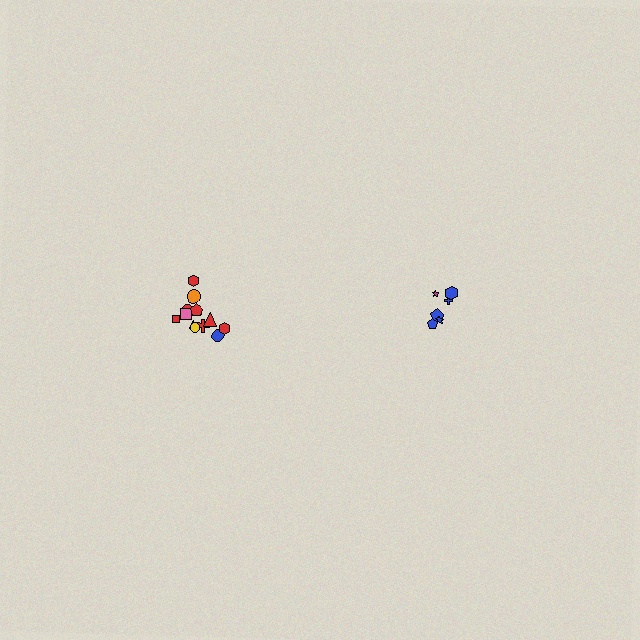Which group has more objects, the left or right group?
The left group.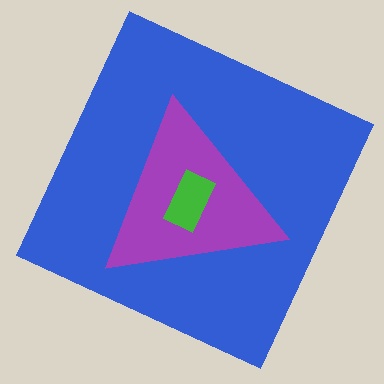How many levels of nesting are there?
3.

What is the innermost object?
The green rectangle.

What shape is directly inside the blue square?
The purple triangle.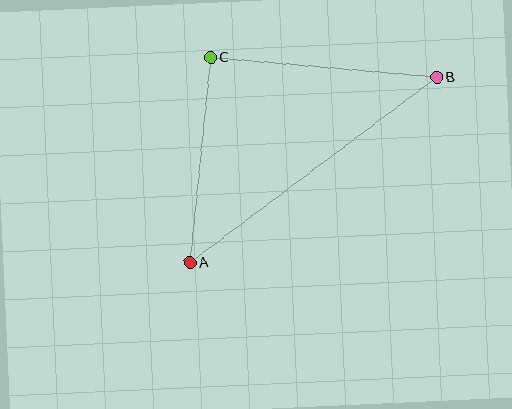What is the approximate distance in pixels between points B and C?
The distance between B and C is approximately 227 pixels.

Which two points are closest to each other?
Points A and C are closest to each other.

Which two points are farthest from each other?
Points A and B are farthest from each other.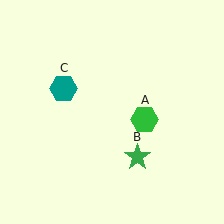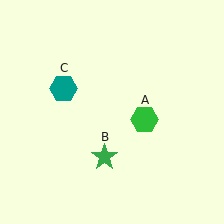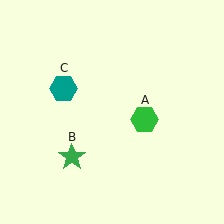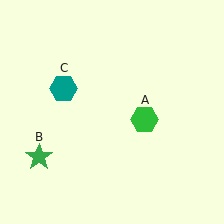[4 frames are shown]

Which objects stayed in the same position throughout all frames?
Green hexagon (object A) and teal hexagon (object C) remained stationary.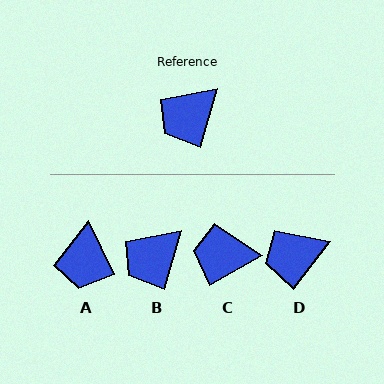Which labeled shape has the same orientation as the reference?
B.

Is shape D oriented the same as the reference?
No, it is off by about 22 degrees.